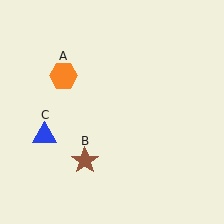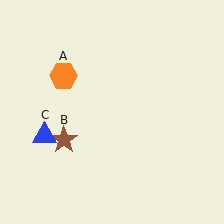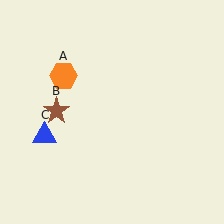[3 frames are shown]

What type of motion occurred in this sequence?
The brown star (object B) rotated clockwise around the center of the scene.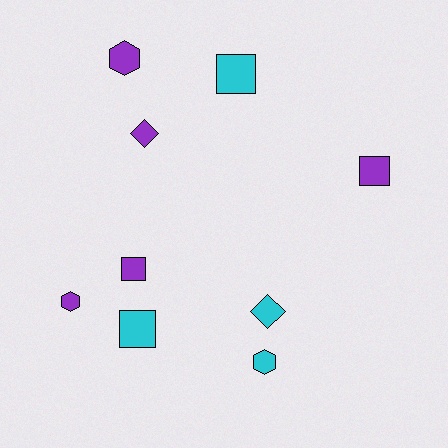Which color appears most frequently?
Purple, with 5 objects.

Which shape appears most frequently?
Square, with 4 objects.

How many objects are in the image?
There are 9 objects.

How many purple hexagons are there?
There are 2 purple hexagons.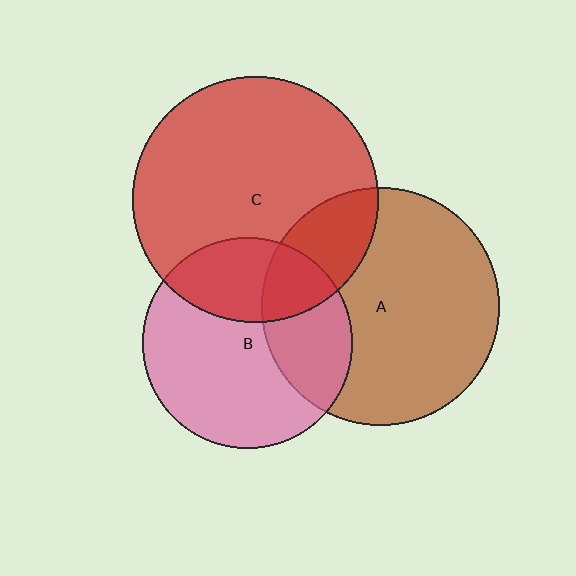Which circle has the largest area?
Circle C (red).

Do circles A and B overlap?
Yes.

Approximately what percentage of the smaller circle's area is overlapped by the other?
Approximately 30%.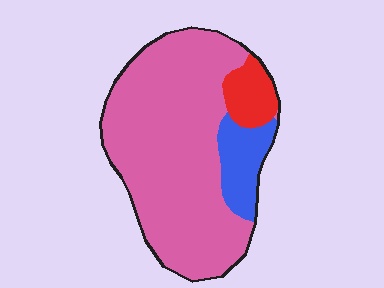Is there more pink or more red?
Pink.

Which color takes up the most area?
Pink, at roughly 80%.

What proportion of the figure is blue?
Blue takes up less than a quarter of the figure.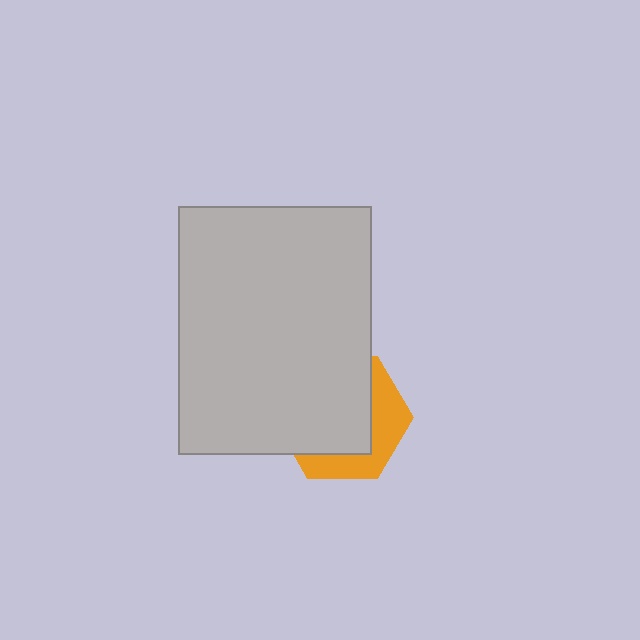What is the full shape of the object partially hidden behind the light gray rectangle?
The partially hidden object is an orange hexagon.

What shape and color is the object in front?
The object in front is a light gray rectangle.